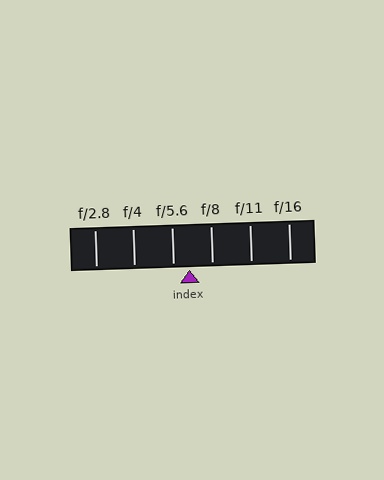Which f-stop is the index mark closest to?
The index mark is closest to f/5.6.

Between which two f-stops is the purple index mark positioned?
The index mark is between f/5.6 and f/8.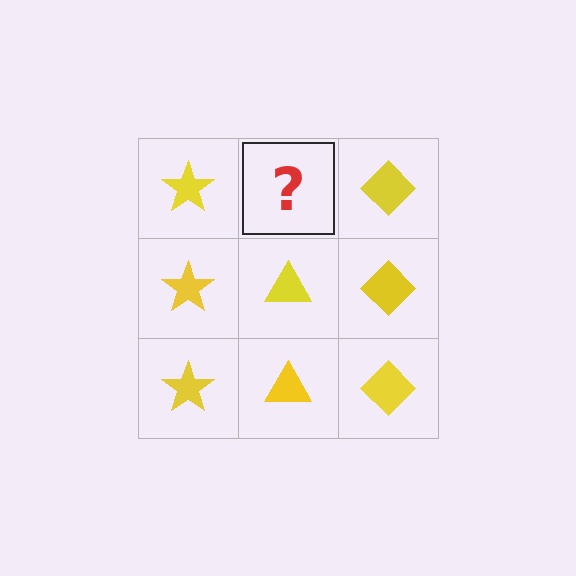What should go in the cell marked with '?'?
The missing cell should contain a yellow triangle.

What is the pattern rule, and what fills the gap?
The rule is that each column has a consistent shape. The gap should be filled with a yellow triangle.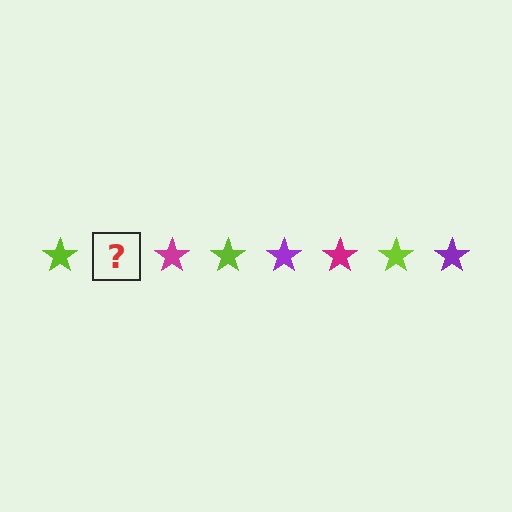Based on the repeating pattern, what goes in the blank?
The blank should be a purple star.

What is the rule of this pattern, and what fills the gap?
The rule is that the pattern cycles through lime, purple, magenta stars. The gap should be filled with a purple star.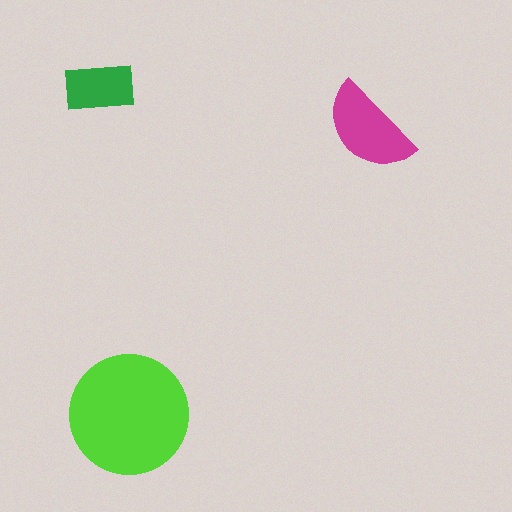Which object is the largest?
The lime circle.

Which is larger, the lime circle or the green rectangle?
The lime circle.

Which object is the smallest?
The green rectangle.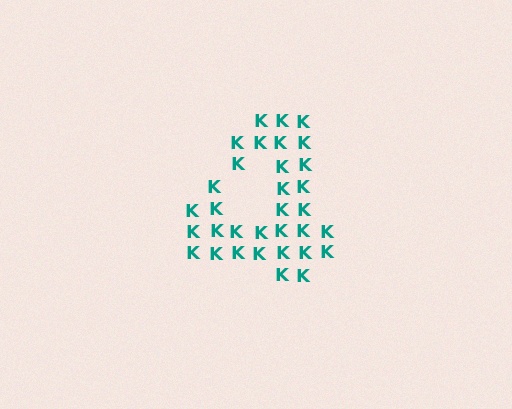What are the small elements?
The small elements are letter K's.